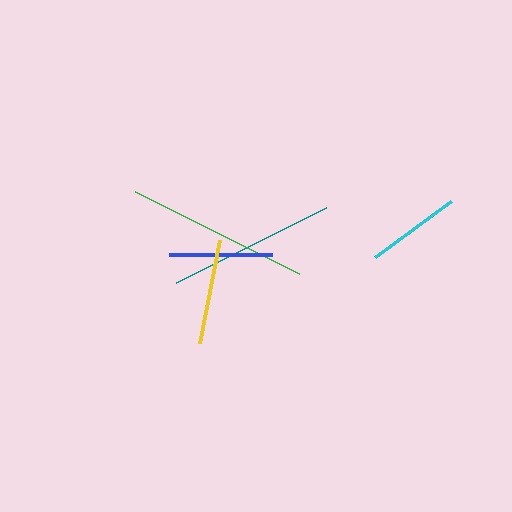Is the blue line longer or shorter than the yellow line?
The yellow line is longer than the blue line.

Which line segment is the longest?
The green line is the longest at approximately 183 pixels.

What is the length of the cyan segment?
The cyan segment is approximately 94 pixels long.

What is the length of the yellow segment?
The yellow segment is approximately 105 pixels long.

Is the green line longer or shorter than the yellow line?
The green line is longer than the yellow line.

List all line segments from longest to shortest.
From longest to shortest: green, teal, yellow, blue, cyan.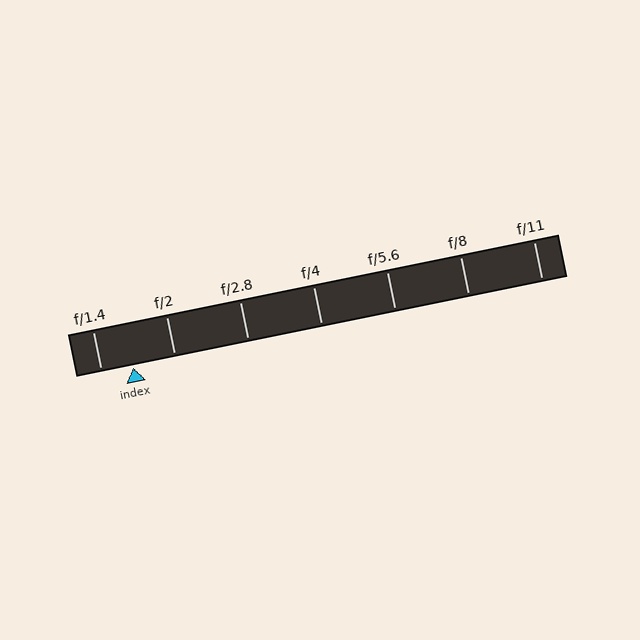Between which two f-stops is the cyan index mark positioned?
The index mark is between f/1.4 and f/2.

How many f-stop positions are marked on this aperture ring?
There are 7 f-stop positions marked.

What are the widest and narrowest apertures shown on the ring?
The widest aperture shown is f/1.4 and the narrowest is f/11.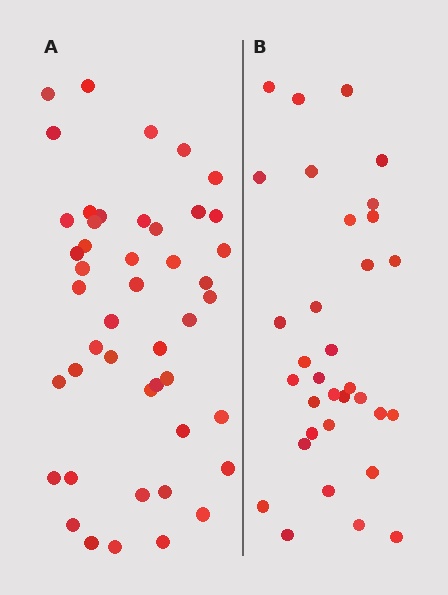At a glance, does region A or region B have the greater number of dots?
Region A (the left region) has more dots.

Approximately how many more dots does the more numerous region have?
Region A has approximately 15 more dots than region B.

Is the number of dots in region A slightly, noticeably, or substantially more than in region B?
Region A has noticeably more, but not dramatically so. The ratio is roughly 1.4 to 1.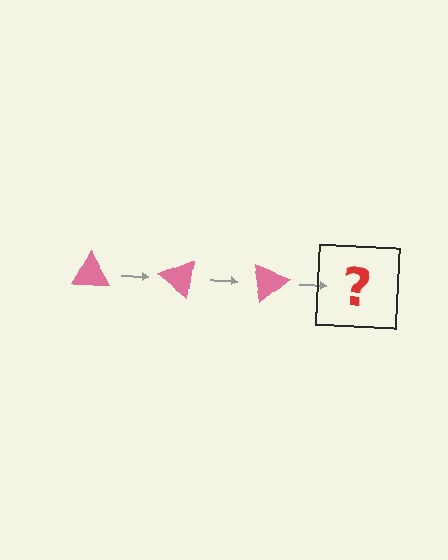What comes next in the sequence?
The next element should be a pink triangle rotated 120 degrees.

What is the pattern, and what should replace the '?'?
The pattern is that the triangle rotates 40 degrees each step. The '?' should be a pink triangle rotated 120 degrees.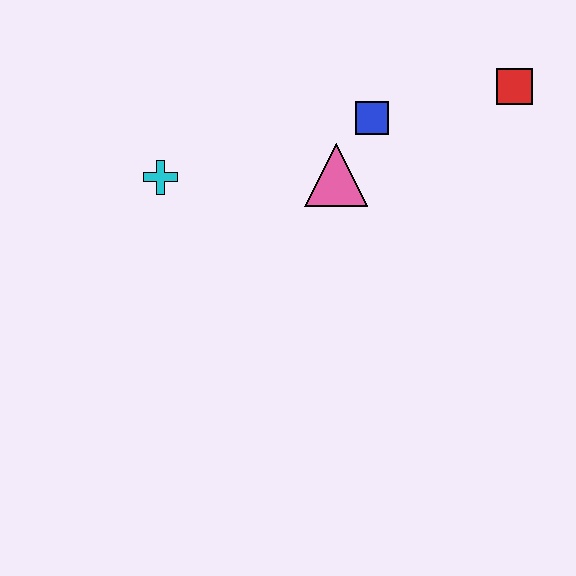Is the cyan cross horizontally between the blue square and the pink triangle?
No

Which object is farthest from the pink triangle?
The red square is farthest from the pink triangle.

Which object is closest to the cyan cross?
The pink triangle is closest to the cyan cross.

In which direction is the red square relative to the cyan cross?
The red square is to the right of the cyan cross.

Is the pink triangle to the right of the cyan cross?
Yes